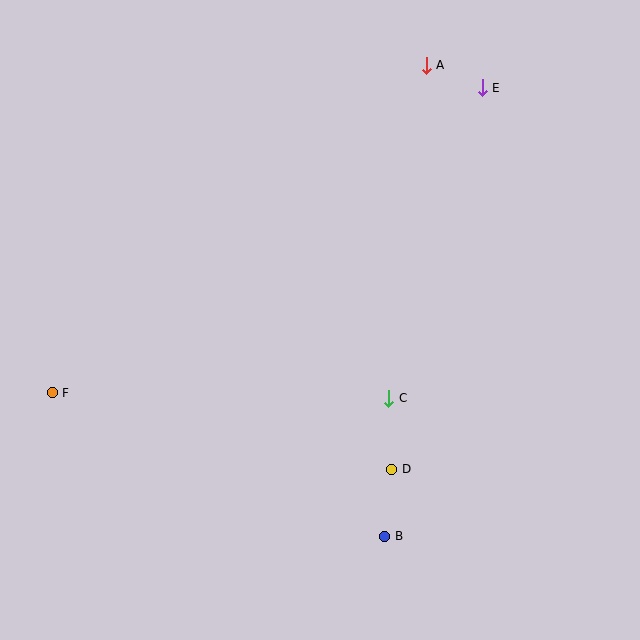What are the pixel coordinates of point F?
Point F is at (52, 393).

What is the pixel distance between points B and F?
The distance between B and F is 362 pixels.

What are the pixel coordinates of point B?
Point B is at (385, 536).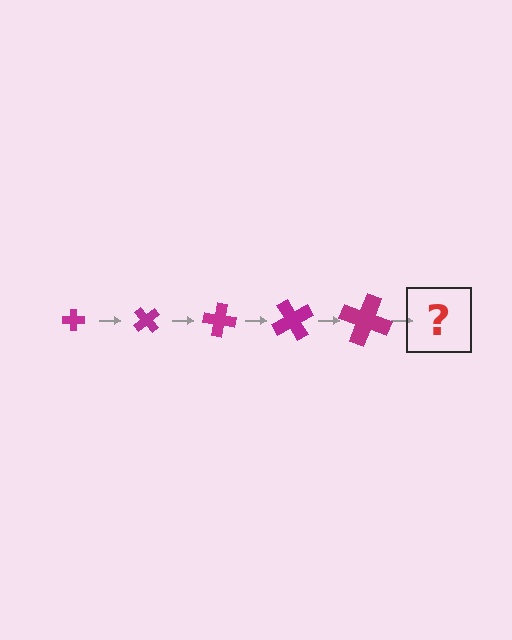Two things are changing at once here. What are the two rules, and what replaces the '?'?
The two rules are that the cross grows larger each step and it rotates 50 degrees each step. The '?' should be a cross, larger than the previous one and rotated 250 degrees from the start.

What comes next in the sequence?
The next element should be a cross, larger than the previous one and rotated 250 degrees from the start.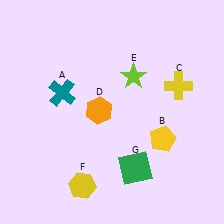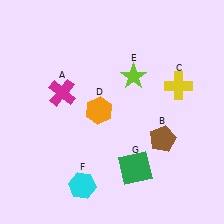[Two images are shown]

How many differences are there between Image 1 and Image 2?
There are 3 differences between the two images.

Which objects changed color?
A changed from teal to magenta. B changed from yellow to brown. F changed from yellow to cyan.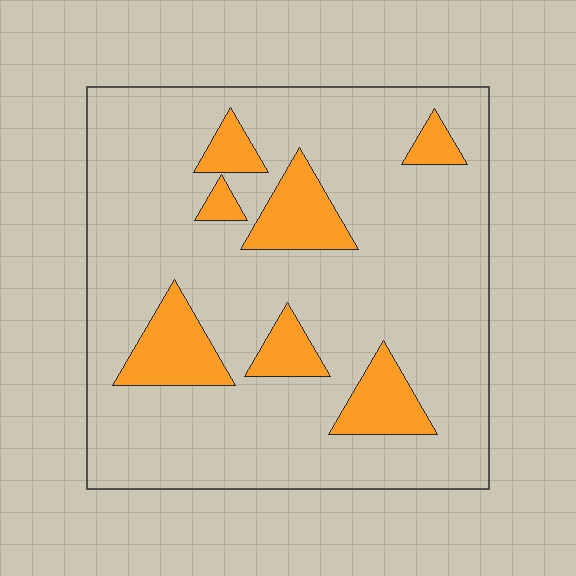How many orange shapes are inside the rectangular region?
7.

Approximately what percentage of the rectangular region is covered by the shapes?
Approximately 15%.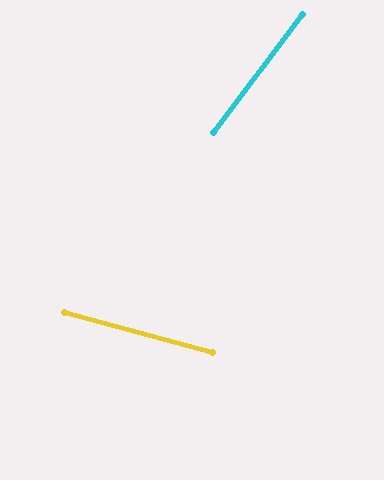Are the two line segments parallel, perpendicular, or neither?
Neither parallel nor perpendicular — they differ by about 68°.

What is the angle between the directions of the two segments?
Approximately 68 degrees.